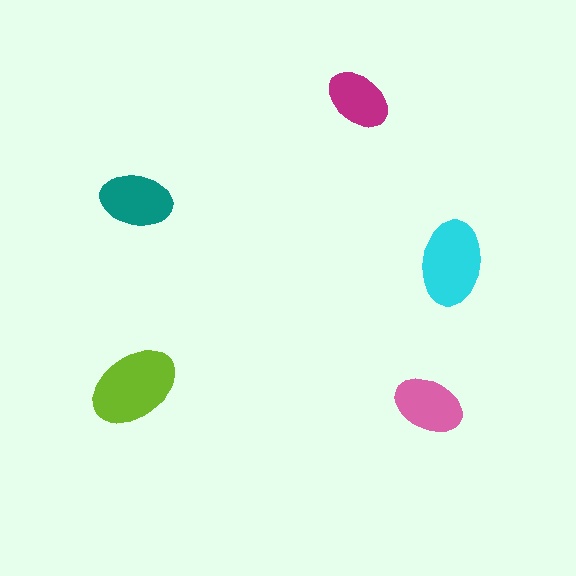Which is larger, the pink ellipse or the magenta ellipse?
The pink one.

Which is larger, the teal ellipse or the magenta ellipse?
The teal one.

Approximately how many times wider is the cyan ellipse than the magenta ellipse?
About 1.5 times wider.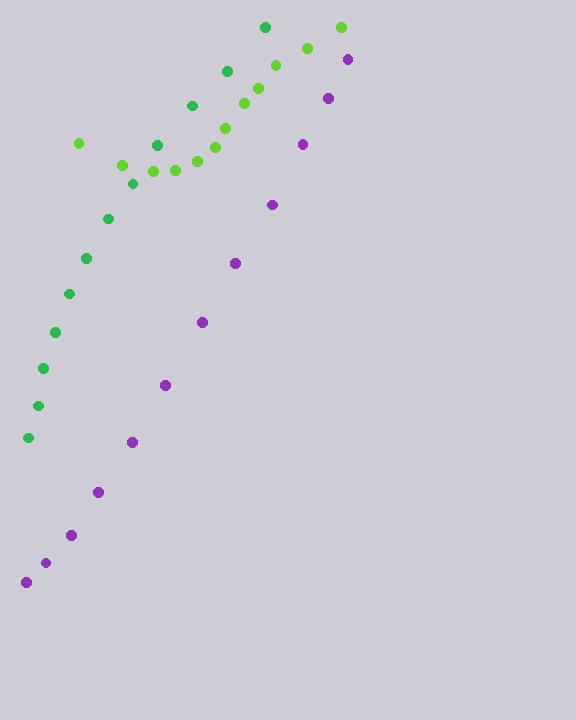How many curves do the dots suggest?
There are 3 distinct paths.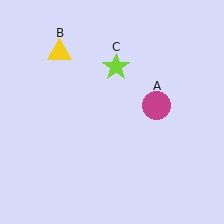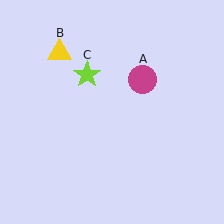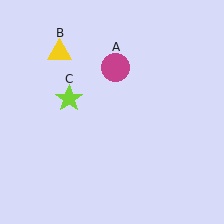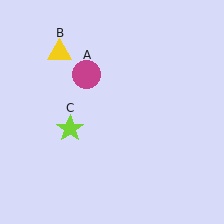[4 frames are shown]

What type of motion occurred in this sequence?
The magenta circle (object A), lime star (object C) rotated counterclockwise around the center of the scene.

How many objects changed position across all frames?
2 objects changed position: magenta circle (object A), lime star (object C).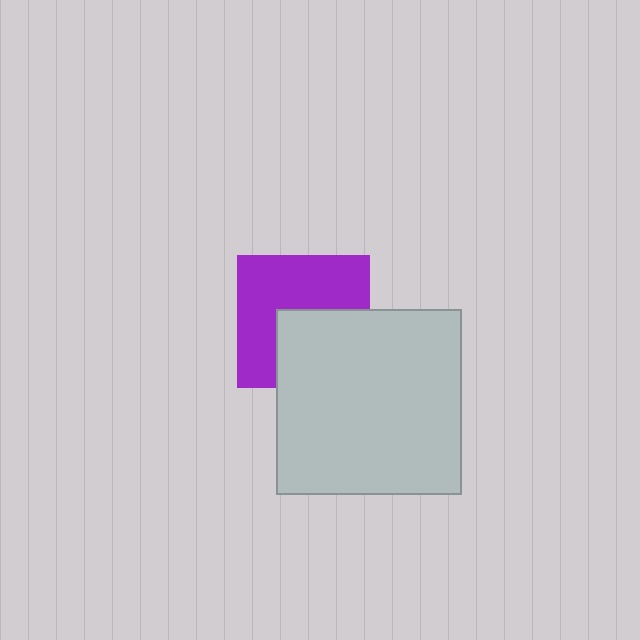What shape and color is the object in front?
The object in front is a light gray square.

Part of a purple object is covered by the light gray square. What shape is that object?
It is a square.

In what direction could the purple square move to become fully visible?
The purple square could move toward the upper-left. That would shift it out from behind the light gray square entirely.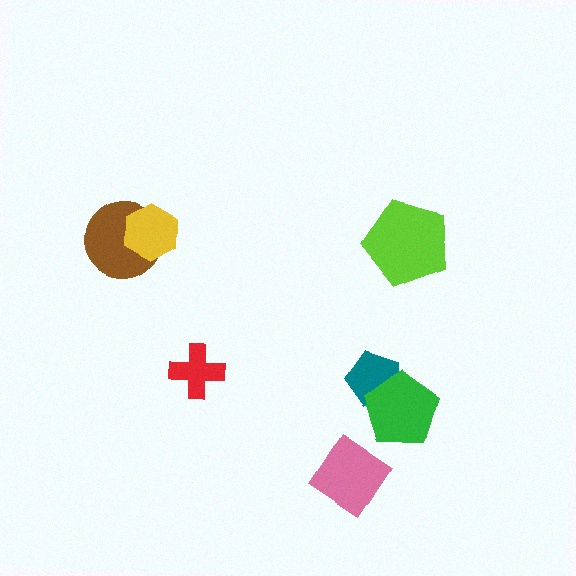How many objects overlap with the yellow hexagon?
1 object overlaps with the yellow hexagon.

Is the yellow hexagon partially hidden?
No, no other shape covers it.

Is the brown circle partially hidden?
Yes, it is partially covered by another shape.